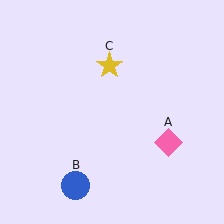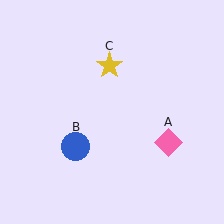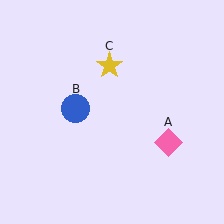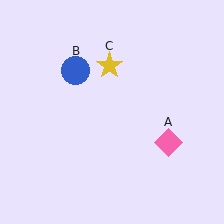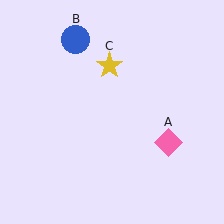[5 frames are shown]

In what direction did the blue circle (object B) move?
The blue circle (object B) moved up.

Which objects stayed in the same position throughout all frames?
Pink diamond (object A) and yellow star (object C) remained stationary.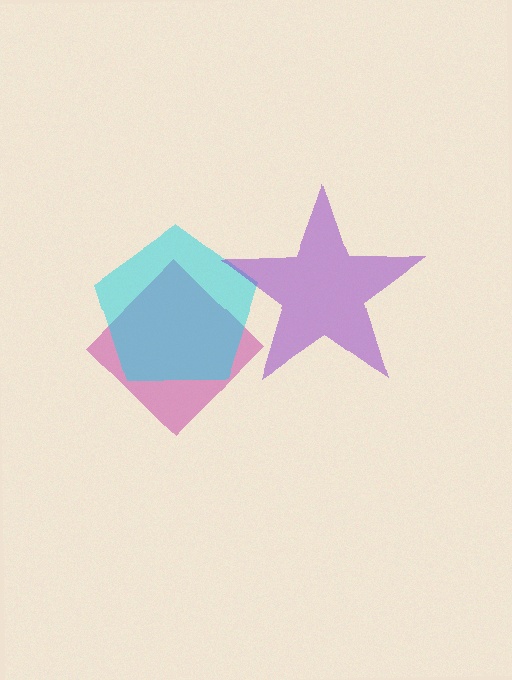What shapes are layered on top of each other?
The layered shapes are: a magenta diamond, a cyan pentagon, a purple star.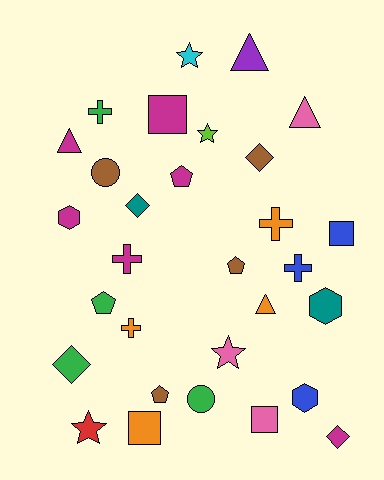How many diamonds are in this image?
There are 4 diamonds.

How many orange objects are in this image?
There are 4 orange objects.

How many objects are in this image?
There are 30 objects.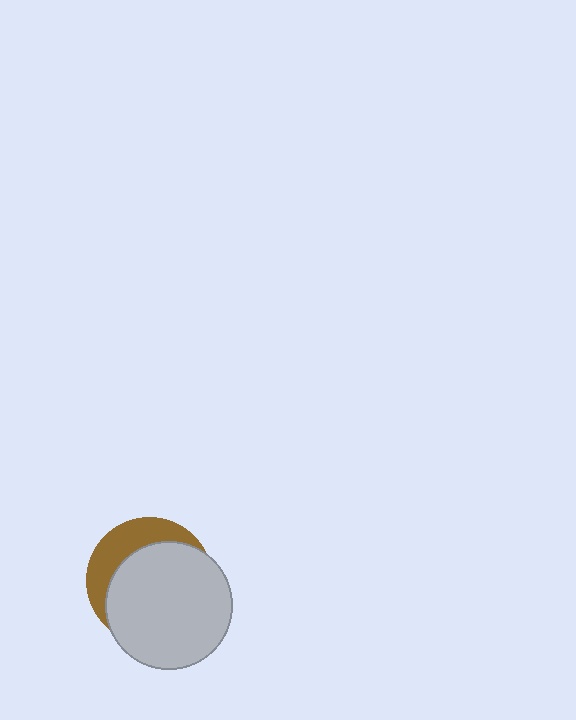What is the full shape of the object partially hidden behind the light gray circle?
The partially hidden object is a brown circle.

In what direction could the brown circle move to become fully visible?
The brown circle could move toward the upper-left. That would shift it out from behind the light gray circle entirely.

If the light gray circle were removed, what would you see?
You would see the complete brown circle.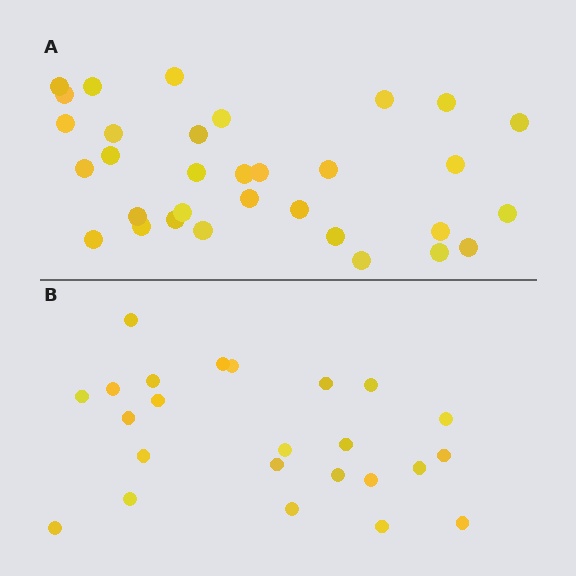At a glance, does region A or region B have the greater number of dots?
Region A (the top region) has more dots.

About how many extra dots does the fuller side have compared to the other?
Region A has roughly 8 or so more dots than region B.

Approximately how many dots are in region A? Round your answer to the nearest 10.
About 30 dots. (The exact count is 32, which rounds to 30.)